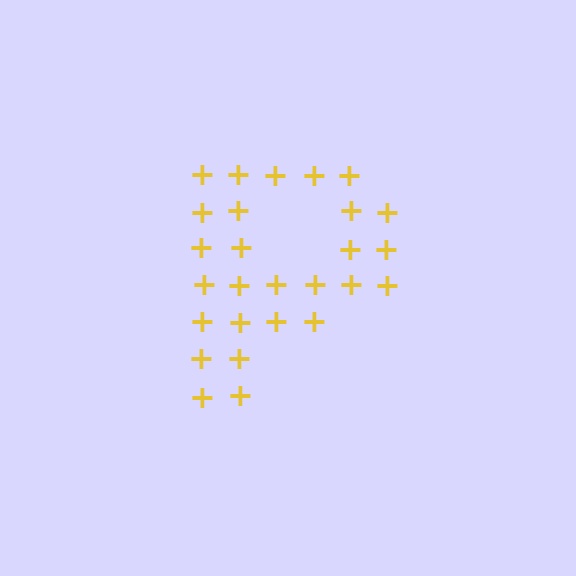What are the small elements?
The small elements are plus signs.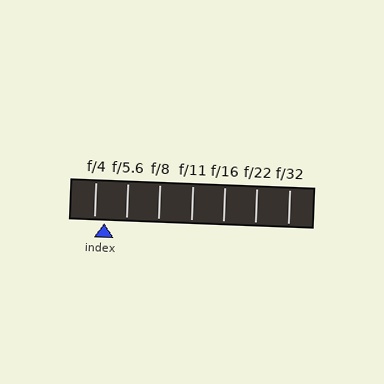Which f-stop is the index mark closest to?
The index mark is closest to f/4.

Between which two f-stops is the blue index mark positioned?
The index mark is between f/4 and f/5.6.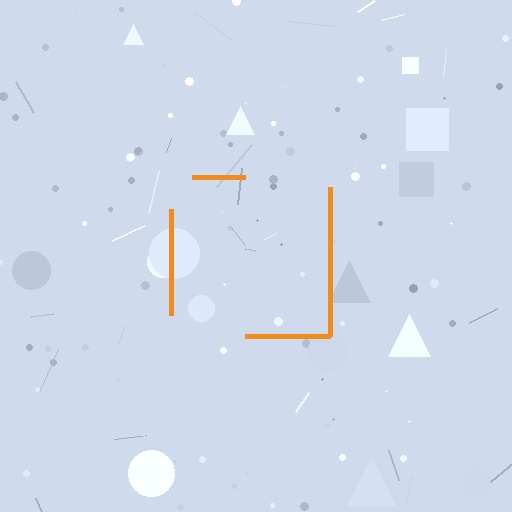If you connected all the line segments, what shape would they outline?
They would outline a square.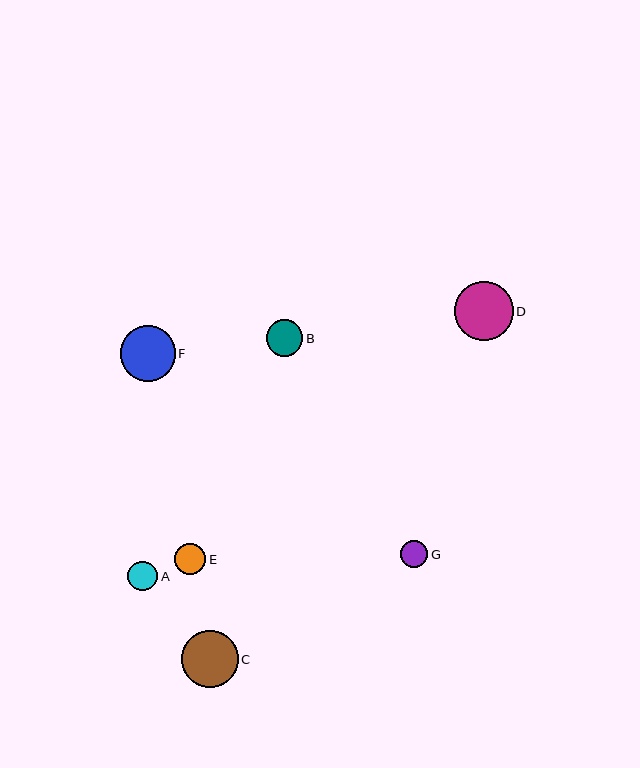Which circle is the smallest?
Circle G is the smallest with a size of approximately 27 pixels.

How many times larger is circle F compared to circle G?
Circle F is approximately 2.0 times the size of circle G.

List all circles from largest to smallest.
From largest to smallest: D, C, F, B, E, A, G.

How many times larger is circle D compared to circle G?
Circle D is approximately 2.2 times the size of circle G.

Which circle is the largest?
Circle D is the largest with a size of approximately 59 pixels.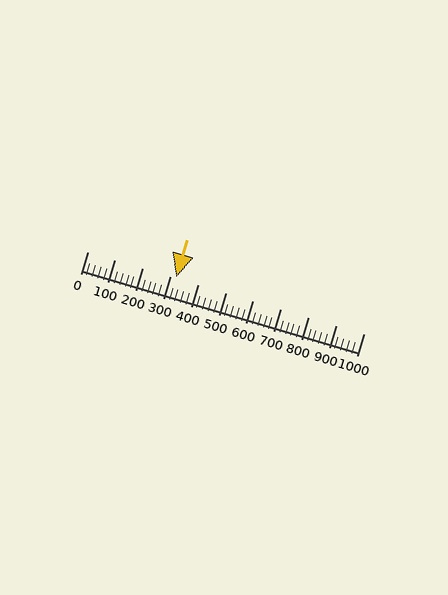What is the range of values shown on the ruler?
The ruler shows values from 0 to 1000.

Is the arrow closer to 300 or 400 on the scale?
The arrow is closer to 300.